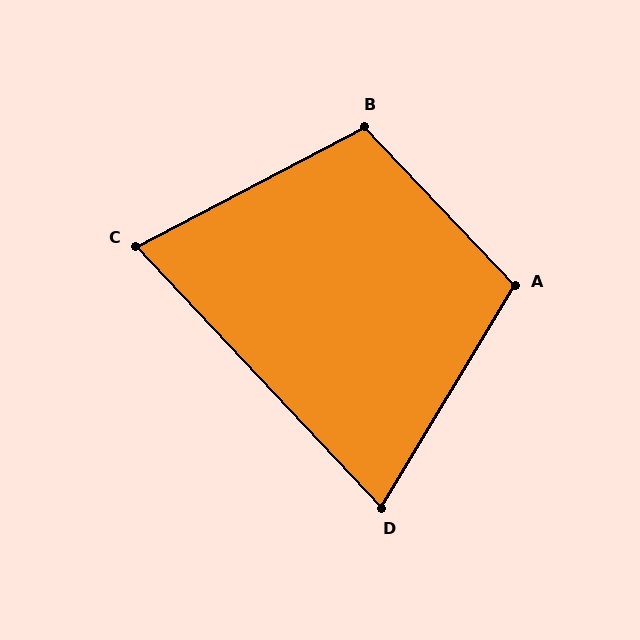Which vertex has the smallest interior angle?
D, at approximately 74 degrees.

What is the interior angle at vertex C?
Approximately 74 degrees (acute).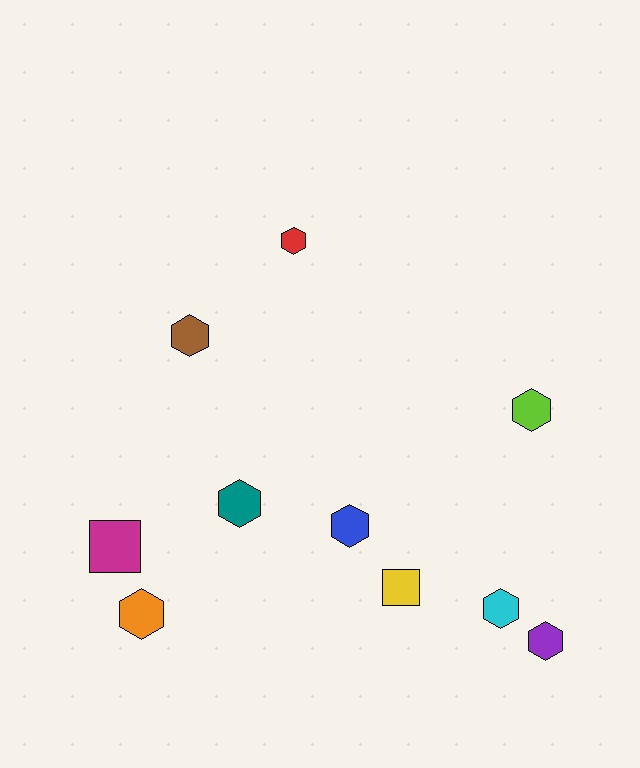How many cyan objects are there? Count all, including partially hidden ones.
There is 1 cyan object.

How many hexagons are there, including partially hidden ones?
There are 8 hexagons.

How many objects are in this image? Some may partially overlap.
There are 10 objects.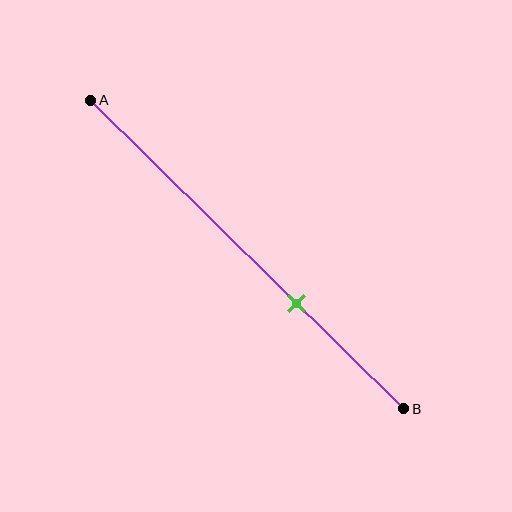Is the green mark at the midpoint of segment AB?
No, the mark is at about 65% from A, not at the 50% midpoint.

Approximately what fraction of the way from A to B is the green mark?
The green mark is approximately 65% of the way from A to B.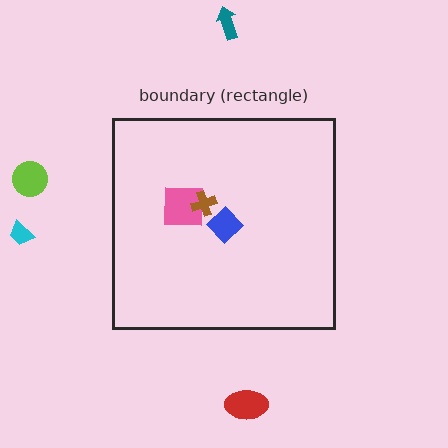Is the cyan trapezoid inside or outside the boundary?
Outside.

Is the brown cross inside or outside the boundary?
Inside.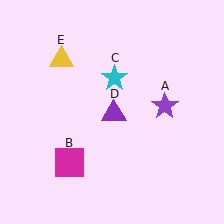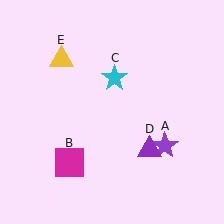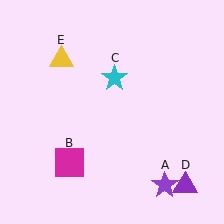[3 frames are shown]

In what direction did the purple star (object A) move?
The purple star (object A) moved down.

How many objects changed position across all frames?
2 objects changed position: purple star (object A), purple triangle (object D).